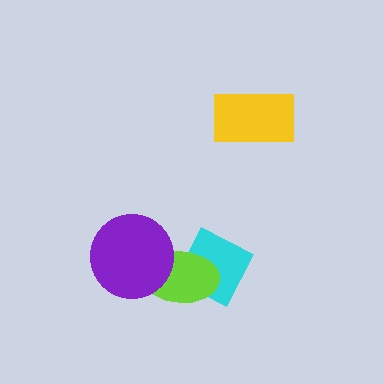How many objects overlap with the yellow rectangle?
0 objects overlap with the yellow rectangle.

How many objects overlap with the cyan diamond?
1 object overlaps with the cyan diamond.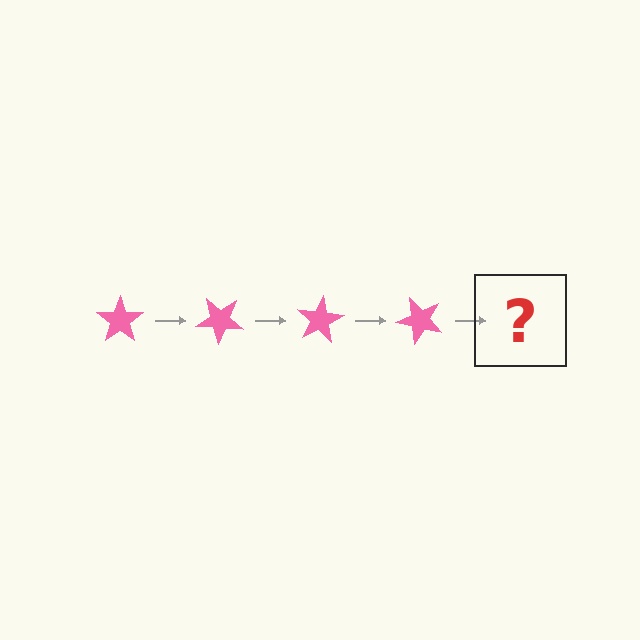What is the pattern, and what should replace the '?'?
The pattern is that the star rotates 40 degrees each step. The '?' should be a pink star rotated 160 degrees.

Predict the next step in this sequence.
The next step is a pink star rotated 160 degrees.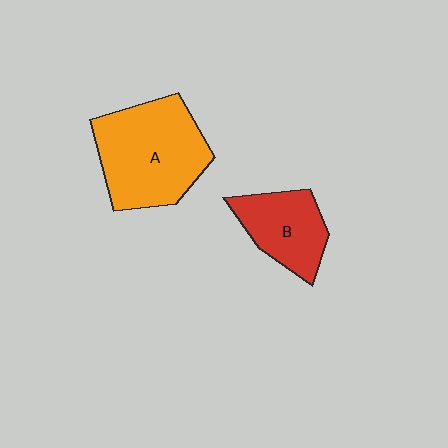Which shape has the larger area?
Shape A (orange).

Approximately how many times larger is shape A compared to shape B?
Approximately 1.7 times.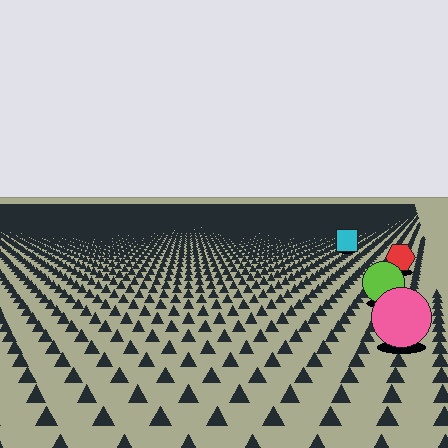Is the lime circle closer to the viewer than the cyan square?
Yes. The lime circle is closer — you can tell from the texture gradient: the ground texture is coarser near it.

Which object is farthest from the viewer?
The cyan square is farthest from the viewer. It appears smaller and the ground texture around it is denser.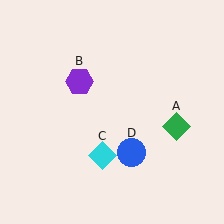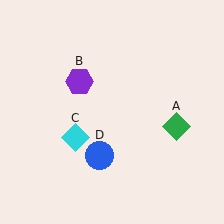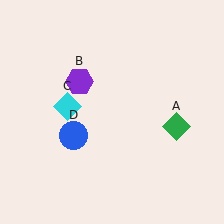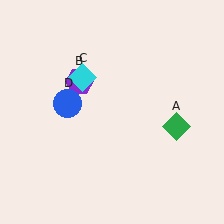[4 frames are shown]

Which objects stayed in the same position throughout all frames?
Green diamond (object A) and purple hexagon (object B) remained stationary.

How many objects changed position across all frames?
2 objects changed position: cyan diamond (object C), blue circle (object D).